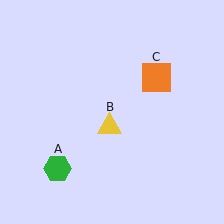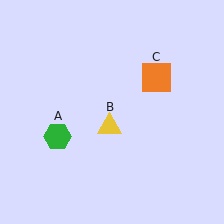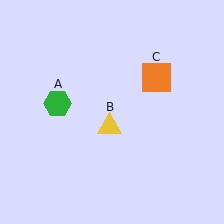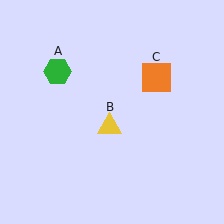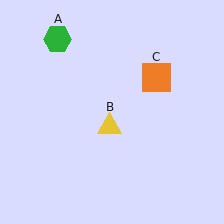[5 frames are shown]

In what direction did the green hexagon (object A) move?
The green hexagon (object A) moved up.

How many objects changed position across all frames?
1 object changed position: green hexagon (object A).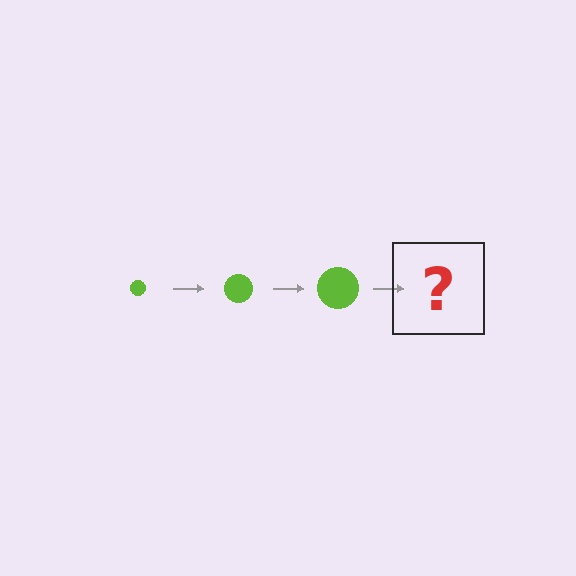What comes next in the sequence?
The next element should be a lime circle, larger than the previous one.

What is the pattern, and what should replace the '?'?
The pattern is that the circle gets progressively larger each step. The '?' should be a lime circle, larger than the previous one.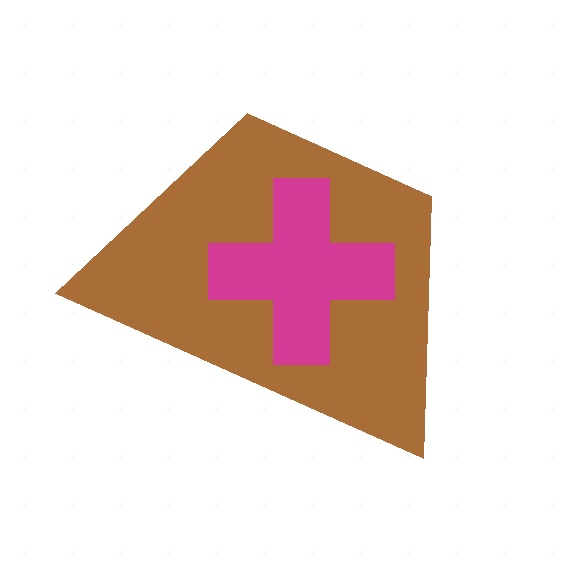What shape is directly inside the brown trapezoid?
The magenta cross.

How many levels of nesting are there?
2.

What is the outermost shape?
The brown trapezoid.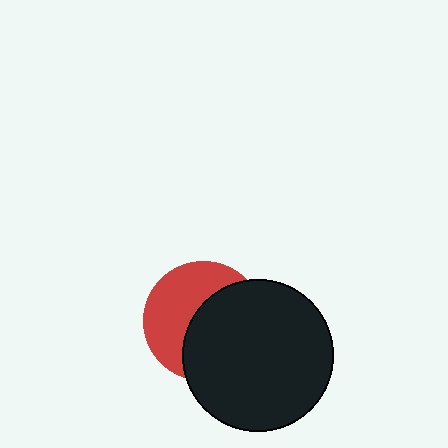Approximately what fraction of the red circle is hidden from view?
Roughly 53% of the red circle is hidden behind the black circle.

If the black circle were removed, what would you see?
You would see the complete red circle.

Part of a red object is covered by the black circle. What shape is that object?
It is a circle.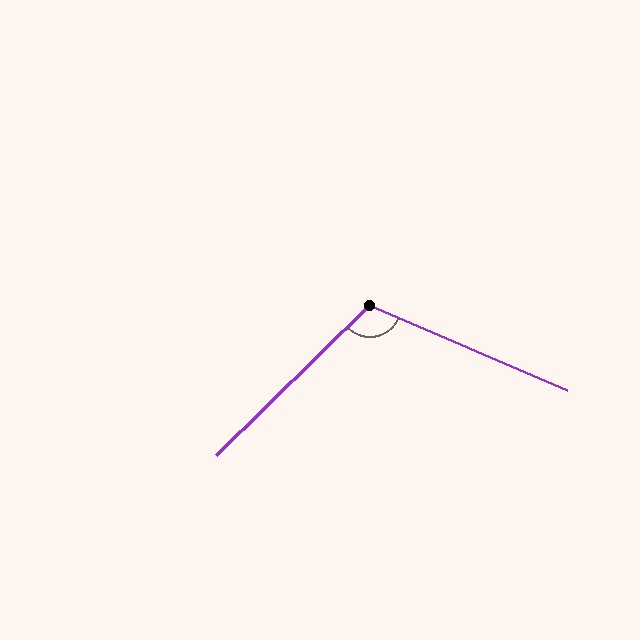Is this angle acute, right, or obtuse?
It is obtuse.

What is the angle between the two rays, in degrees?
Approximately 112 degrees.